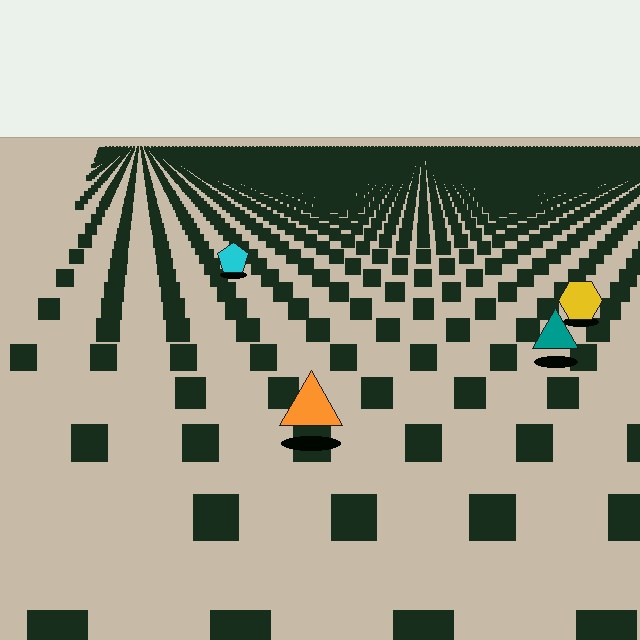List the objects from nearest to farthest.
From nearest to farthest: the orange triangle, the teal triangle, the yellow hexagon, the cyan pentagon.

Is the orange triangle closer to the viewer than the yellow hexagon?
Yes. The orange triangle is closer — you can tell from the texture gradient: the ground texture is coarser near it.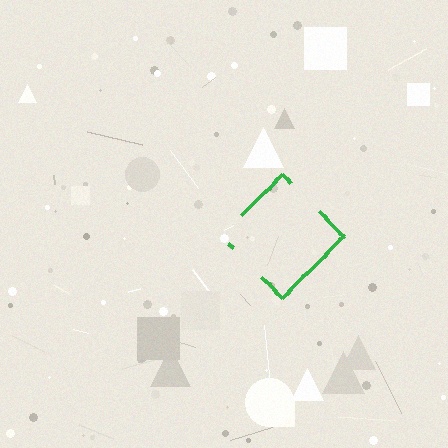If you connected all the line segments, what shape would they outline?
They would outline a diamond.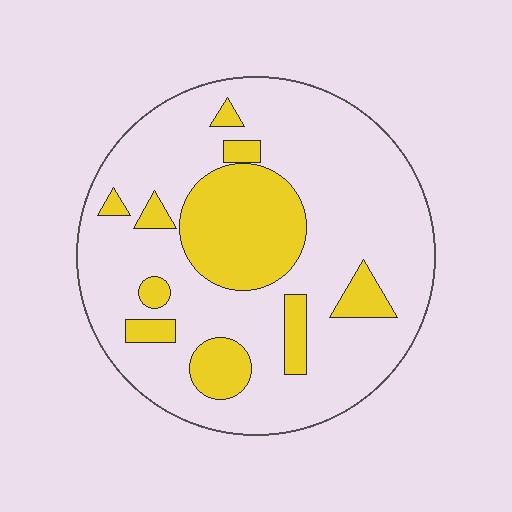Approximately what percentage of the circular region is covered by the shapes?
Approximately 25%.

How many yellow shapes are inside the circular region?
10.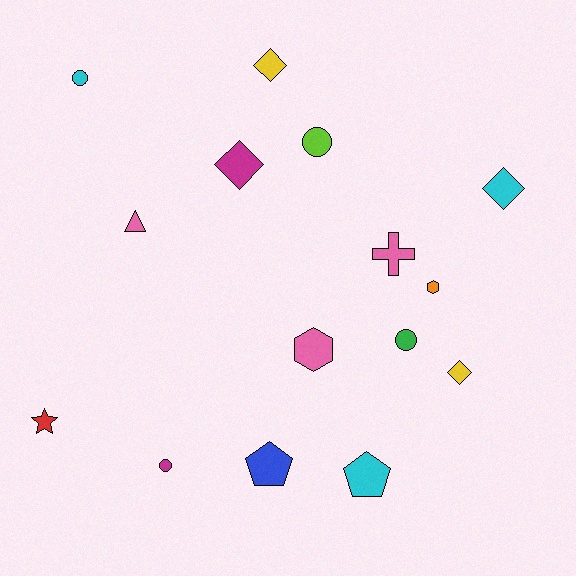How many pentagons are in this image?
There are 2 pentagons.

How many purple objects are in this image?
There are no purple objects.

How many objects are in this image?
There are 15 objects.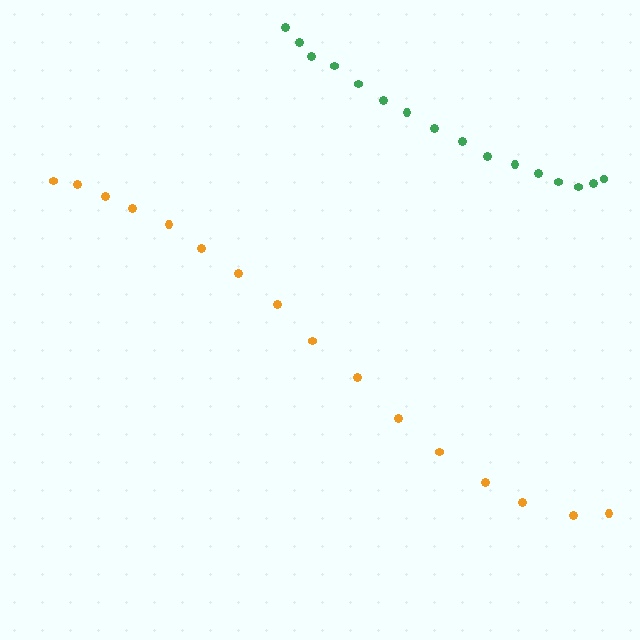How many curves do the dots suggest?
There are 2 distinct paths.